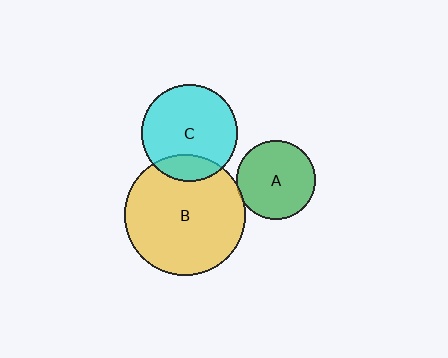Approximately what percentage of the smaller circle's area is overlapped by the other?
Approximately 20%.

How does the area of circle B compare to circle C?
Approximately 1.6 times.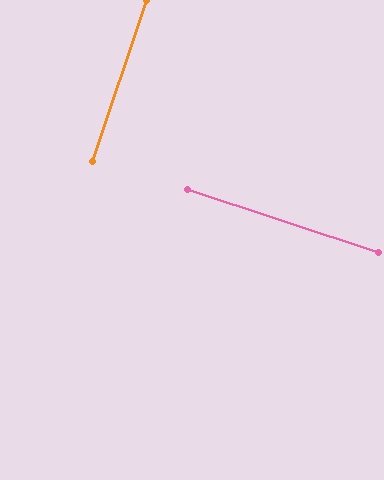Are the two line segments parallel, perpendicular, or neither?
Perpendicular — they meet at approximately 90°.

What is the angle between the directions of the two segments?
Approximately 90 degrees.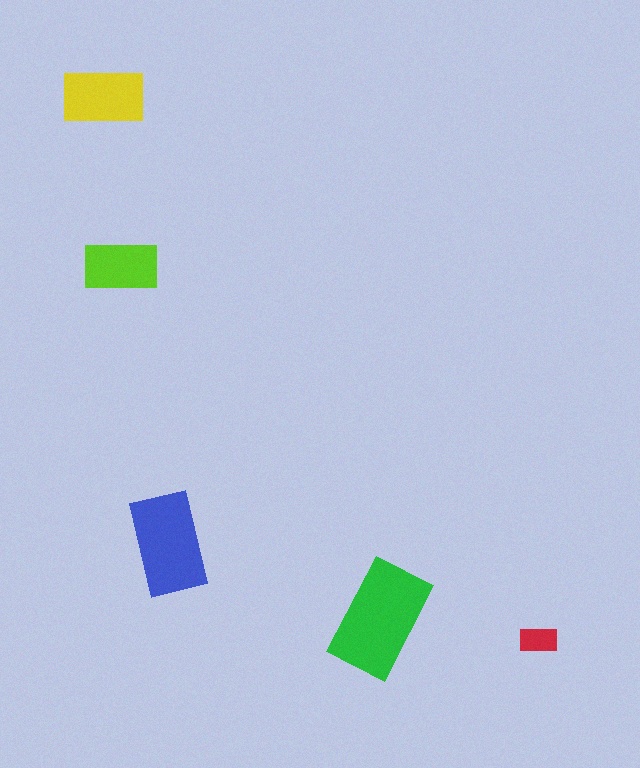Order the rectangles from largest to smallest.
the green one, the blue one, the yellow one, the lime one, the red one.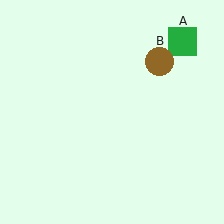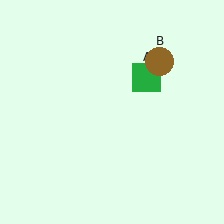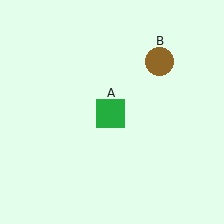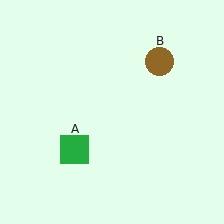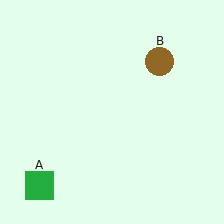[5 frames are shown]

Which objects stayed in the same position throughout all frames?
Brown circle (object B) remained stationary.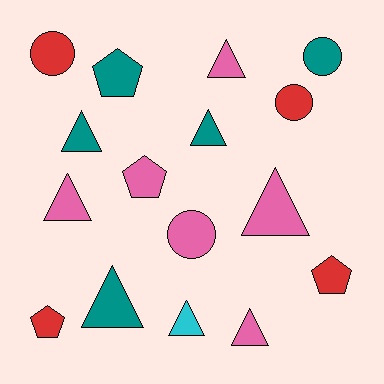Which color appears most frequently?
Pink, with 6 objects.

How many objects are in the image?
There are 16 objects.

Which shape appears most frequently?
Triangle, with 8 objects.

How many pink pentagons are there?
There is 1 pink pentagon.